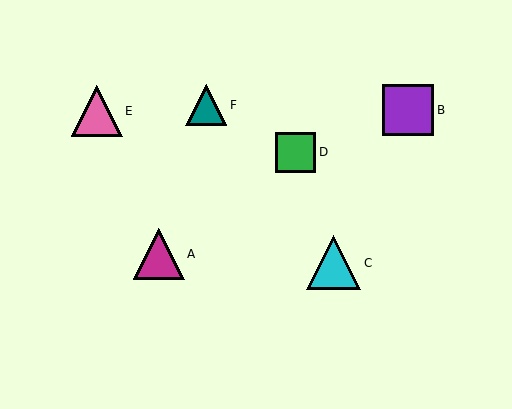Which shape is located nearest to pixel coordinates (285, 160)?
The green square (labeled D) at (296, 152) is nearest to that location.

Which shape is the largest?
The cyan triangle (labeled C) is the largest.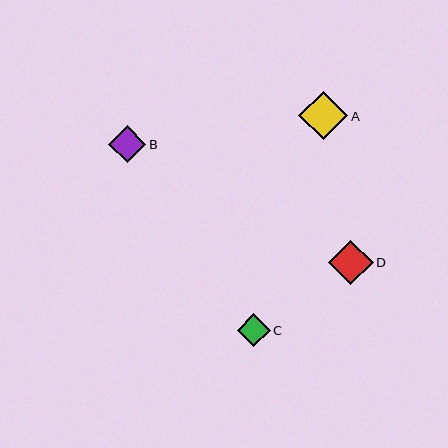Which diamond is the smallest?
Diamond C is the smallest with a size of approximately 33 pixels.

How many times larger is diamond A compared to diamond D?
Diamond A is approximately 1.1 times the size of diamond D.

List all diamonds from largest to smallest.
From largest to smallest: A, D, B, C.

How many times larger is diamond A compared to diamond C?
Diamond A is approximately 1.5 times the size of diamond C.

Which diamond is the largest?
Diamond A is the largest with a size of approximately 49 pixels.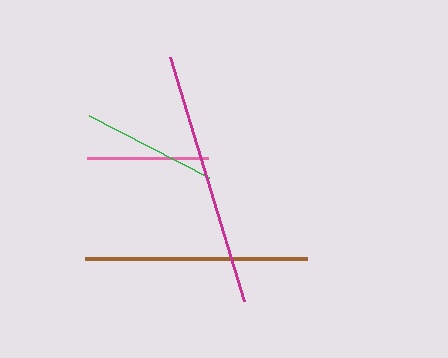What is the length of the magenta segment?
The magenta segment is approximately 255 pixels long.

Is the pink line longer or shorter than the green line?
The green line is longer than the pink line.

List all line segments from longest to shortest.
From longest to shortest: magenta, brown, green, pink.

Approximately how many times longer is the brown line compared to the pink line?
The brown line is approximately 1.8 times the length of the pink line.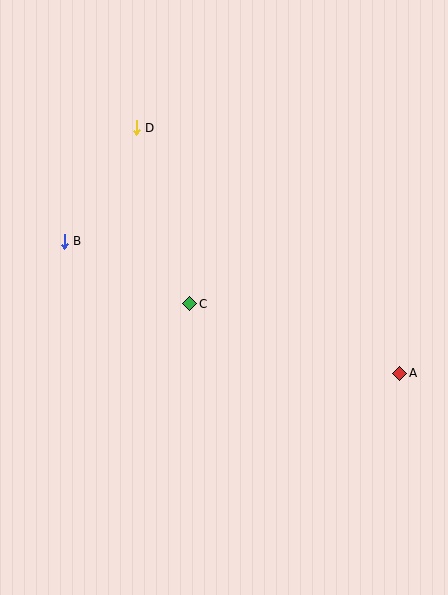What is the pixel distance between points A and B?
The distance between A and B is 361 pixels.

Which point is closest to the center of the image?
Point C at (190, 304) is closest to the center.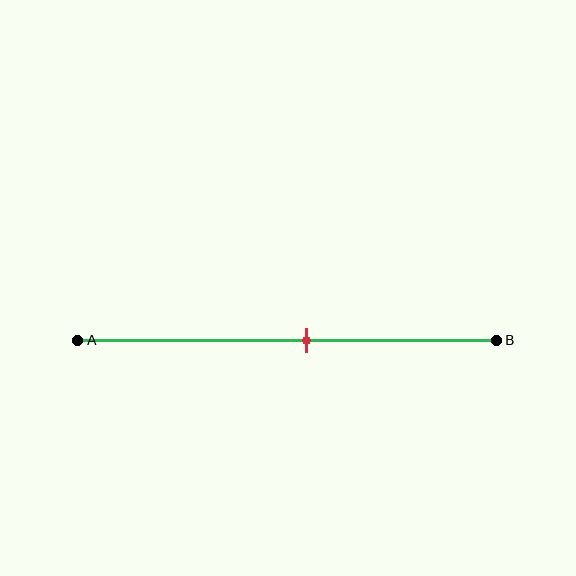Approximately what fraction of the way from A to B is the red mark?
The red mark is approximately 55% of the way from A to B.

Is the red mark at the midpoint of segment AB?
No, the mark is at about 55% from A, not at the 50% midpoint.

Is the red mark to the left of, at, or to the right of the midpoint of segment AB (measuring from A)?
The red mark is to the right of the midpoint of segment AB.